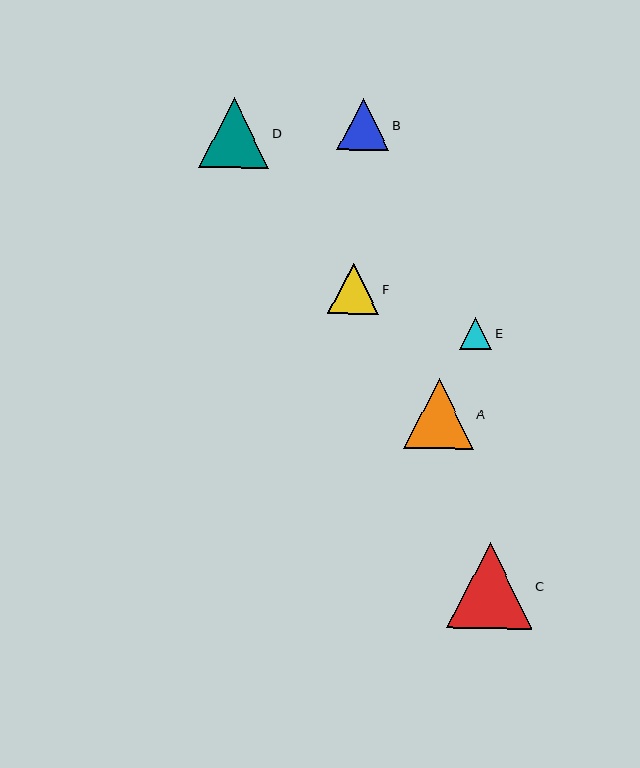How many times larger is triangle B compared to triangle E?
Triangle B is approximately 1.6 times the size of triangle E.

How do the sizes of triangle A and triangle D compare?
Triangle A and triangle D are approximately the same size.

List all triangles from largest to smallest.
From largest to smallest: C, A, D, B, F, E.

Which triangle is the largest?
Triangle C is the largest with a size of approximately 86 pixels.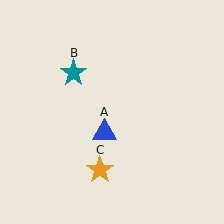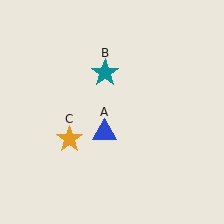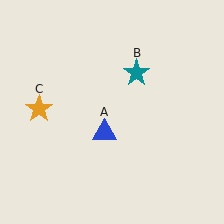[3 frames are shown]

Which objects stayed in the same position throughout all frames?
Blue triangle (object A) remained stationary.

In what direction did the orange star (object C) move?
The orange star (object C) moved up and to the left.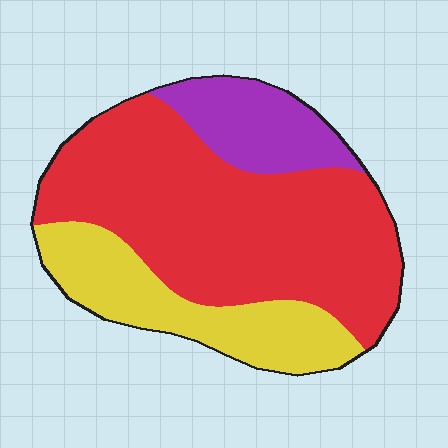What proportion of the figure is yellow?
Yellow takes up about one quarter (1/4) of the figure.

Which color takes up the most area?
Red, at roughly 60%.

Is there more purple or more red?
Red.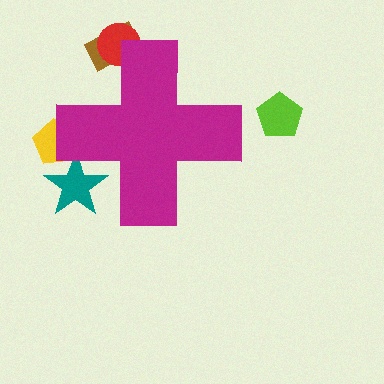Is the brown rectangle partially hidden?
Yes, the brown rectangle is partially hidden behind the magenta cross.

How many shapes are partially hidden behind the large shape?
4 shapes are partially hidden.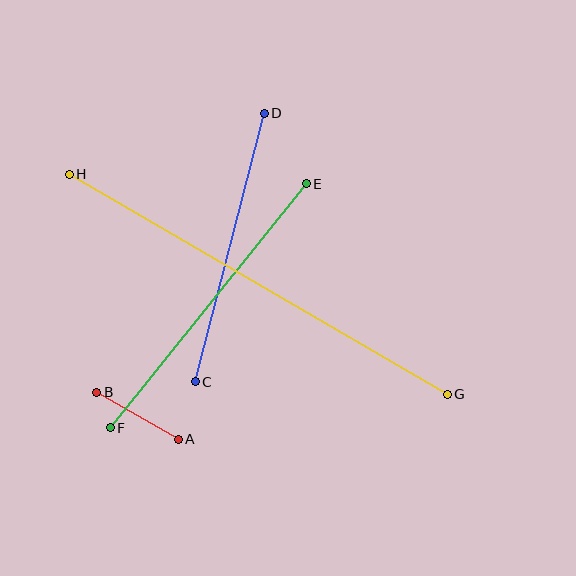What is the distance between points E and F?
The distance is approximately 313 pixels.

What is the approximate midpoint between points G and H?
The midpoint is at approximately (258, 284) pixels.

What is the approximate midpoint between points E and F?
The midpoint is at approximately (208, 306) pixels.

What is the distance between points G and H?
The distance is approximately 437 pixels.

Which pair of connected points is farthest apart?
Points G and H are farthest apart.